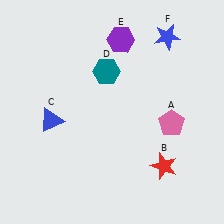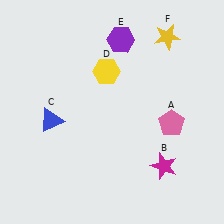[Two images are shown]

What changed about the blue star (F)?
In Image 1, F is blue. In Image 2, it changed to yellow.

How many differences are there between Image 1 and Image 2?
There are 3 differences between the two images.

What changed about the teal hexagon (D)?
In Image 1, D is teal. In Image 2, it changed to yellow.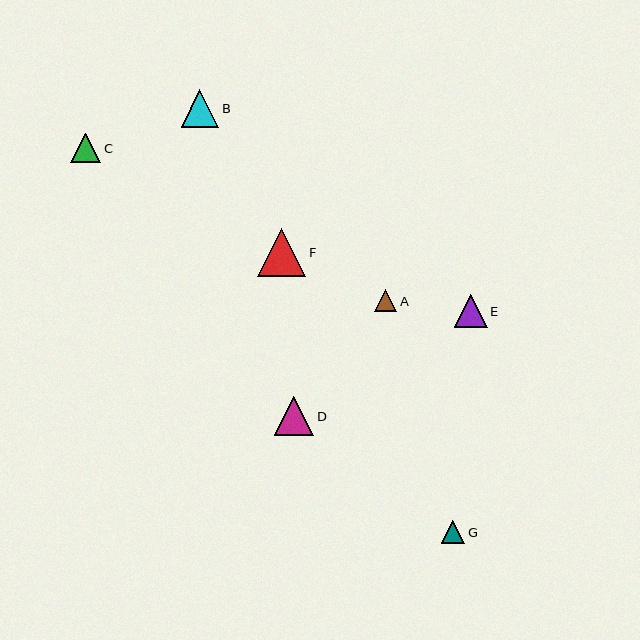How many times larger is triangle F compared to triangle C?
Triangle F is approximately 1.6 times the size of triangle C.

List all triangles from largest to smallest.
From largest to smallest: F, D, B, E, C, G, A.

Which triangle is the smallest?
Triangle A is the smallest with a size of approximately 22 pixels.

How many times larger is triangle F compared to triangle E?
Triangle F is approximately 1.5 times the size of triangle E.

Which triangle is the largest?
Triangle F is the largest with a size of approximately 48 pixels.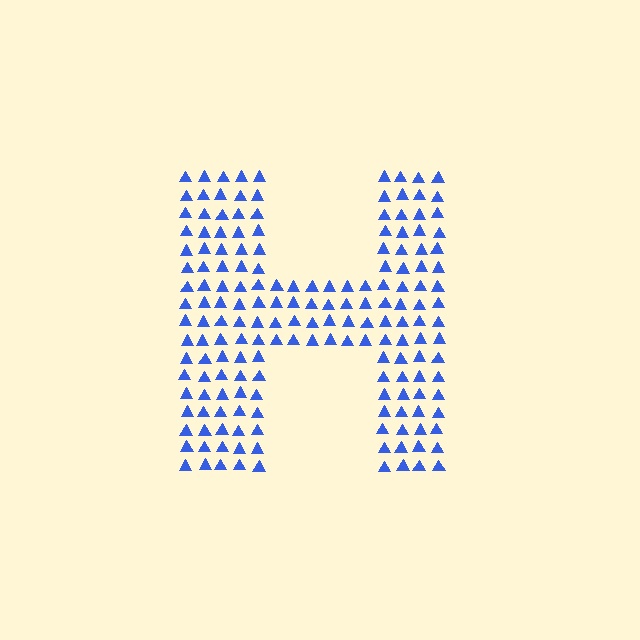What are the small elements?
The small elements are triangles.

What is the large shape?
The large shape is the letter H.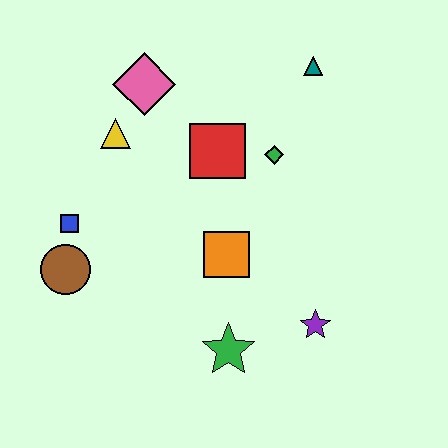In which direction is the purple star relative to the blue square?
The purple star is to the right of the blue square.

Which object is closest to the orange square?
The green star is closest to the orange square.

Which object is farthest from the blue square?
The teal triangle is farthest from the blue square.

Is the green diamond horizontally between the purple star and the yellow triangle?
Yes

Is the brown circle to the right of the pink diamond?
No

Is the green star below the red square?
Yes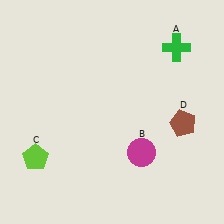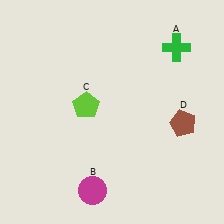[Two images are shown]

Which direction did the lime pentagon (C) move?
The lime pentagon (C) moved up.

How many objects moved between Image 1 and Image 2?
2 objects moved between the two images.